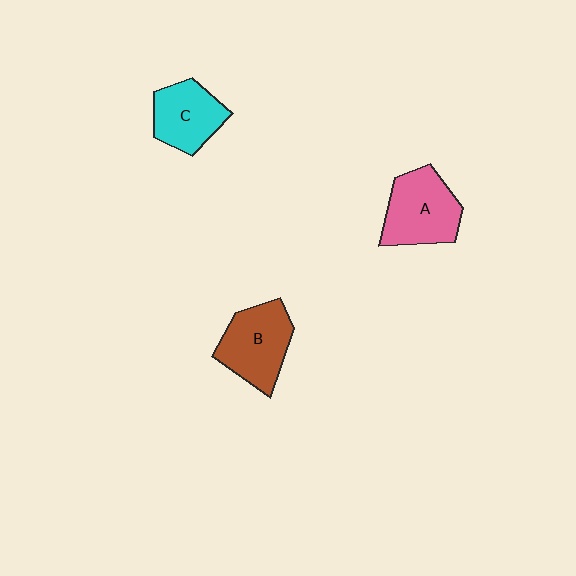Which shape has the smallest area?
Shape C (cyan).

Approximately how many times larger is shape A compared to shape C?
Approximately 1.2 times.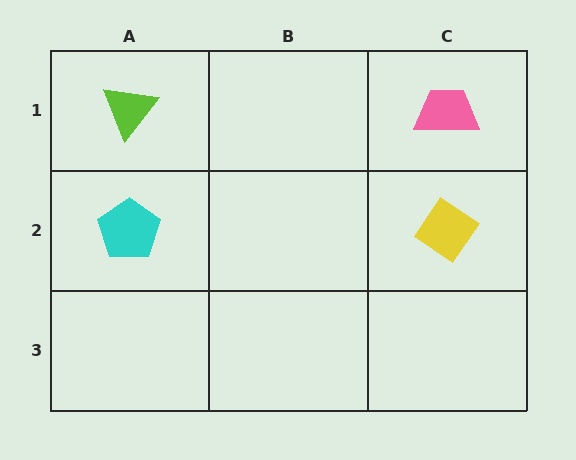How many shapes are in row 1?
2 shapes.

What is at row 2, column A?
A cyan pentagon.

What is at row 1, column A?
A lime triangle.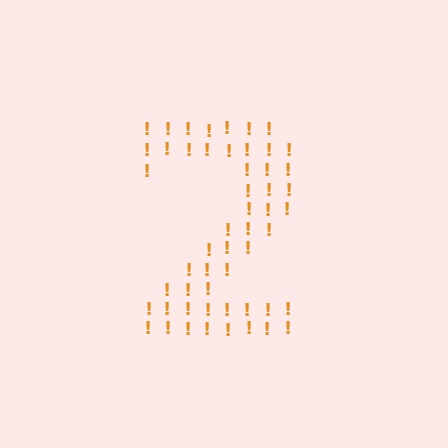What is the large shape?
The large shape is the digit 2.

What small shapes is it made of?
It is made of small exclamation marks.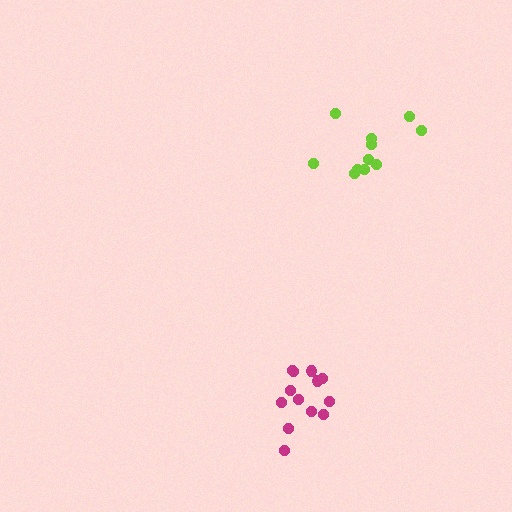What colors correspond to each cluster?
The clusters are colored: magenta, lime.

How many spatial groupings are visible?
There are 2 spatial groupings.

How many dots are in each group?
Group 1: 13 dots, Group 2: 11 dots (24 total).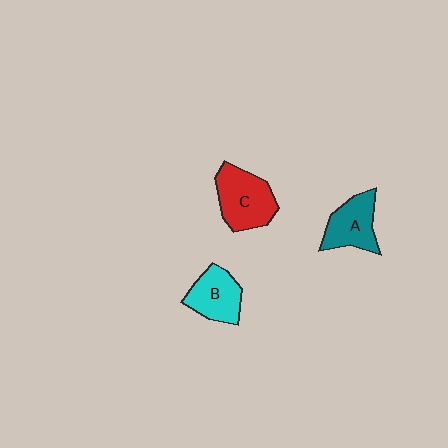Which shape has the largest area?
Shape C (red).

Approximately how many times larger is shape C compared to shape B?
Approximately 1.3 times.